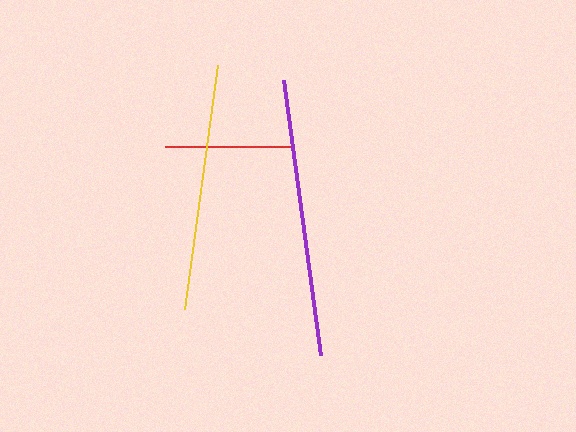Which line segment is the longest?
The purple line is the longest at approximately 277 pixels.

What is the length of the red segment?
The red segment is approximately 129 pixels long.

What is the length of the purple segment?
The purple segment is approximately 277 pixels long.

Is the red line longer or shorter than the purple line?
The purple line is longer than the red line.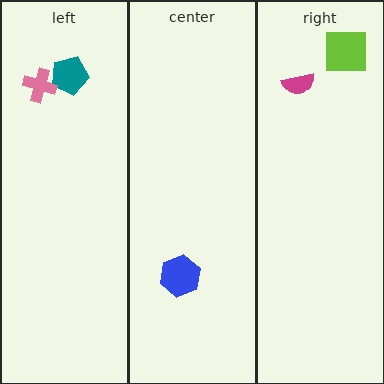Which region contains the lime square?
The right region.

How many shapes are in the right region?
2.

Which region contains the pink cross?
The left region.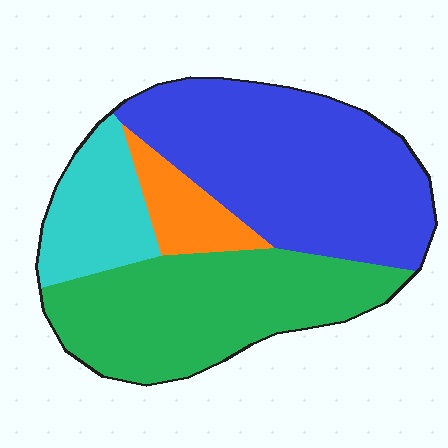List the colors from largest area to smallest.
From largest to smallest: blue, green, cyan, orange.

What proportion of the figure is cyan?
Cyan takes up less than a sixth of the figure.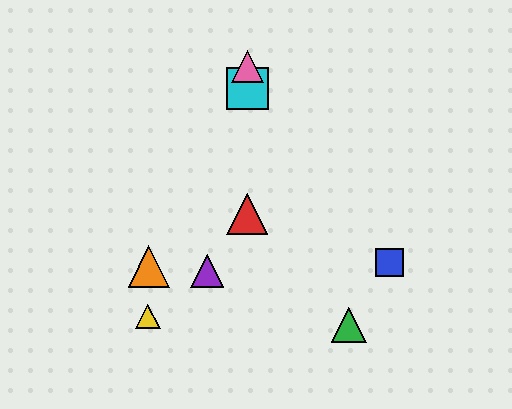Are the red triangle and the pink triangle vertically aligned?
Yes, both are at x≈247.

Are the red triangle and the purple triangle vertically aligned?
No, the red triangle is at x≈247 and the purple triangle is at x≈207.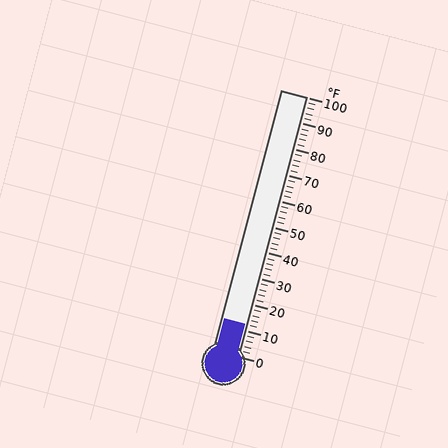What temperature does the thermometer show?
The thermometer shows approximately 12°F.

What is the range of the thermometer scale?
The thermometer scale ranges from 0°F to 100°F.